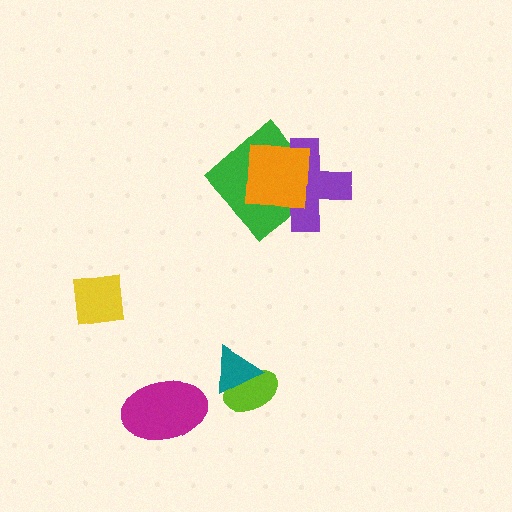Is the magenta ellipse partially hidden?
No, no other shape covers it.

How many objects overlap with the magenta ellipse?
0 objects overlap with the magenta ellipse.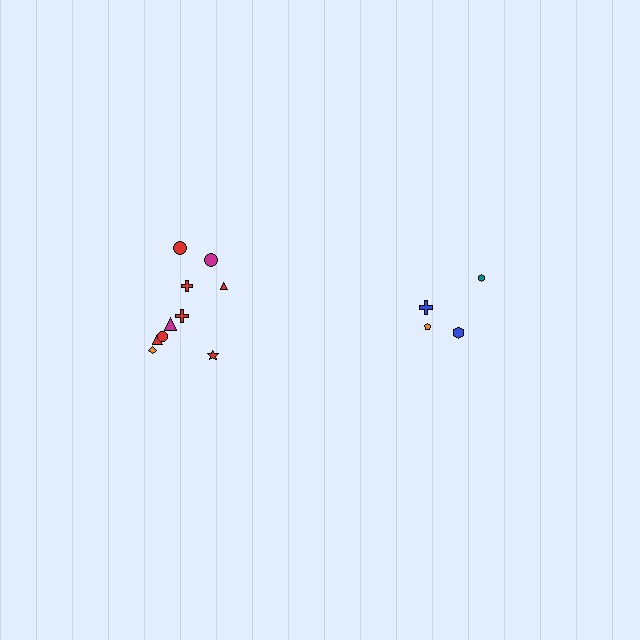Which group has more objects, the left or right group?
The left group.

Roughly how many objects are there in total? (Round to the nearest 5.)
Roughly 15 objects in total.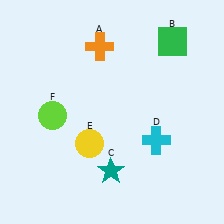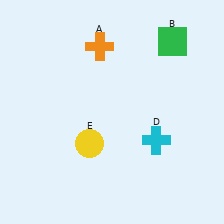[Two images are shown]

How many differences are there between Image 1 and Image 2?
There are 2 differences between the two images.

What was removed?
The lime circle (F), the teal star (C) were removed in Image 2.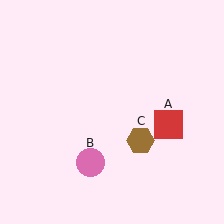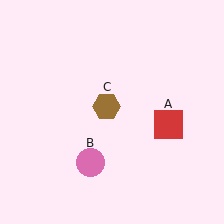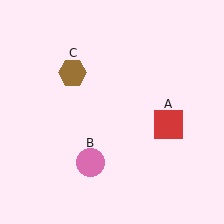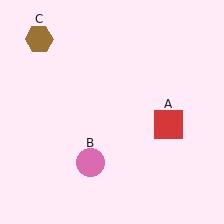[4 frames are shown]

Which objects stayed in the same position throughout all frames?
Red square (object A) and pink circle (object B) remained stationary.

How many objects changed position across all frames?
1 object changed position: brown hexagon (object C).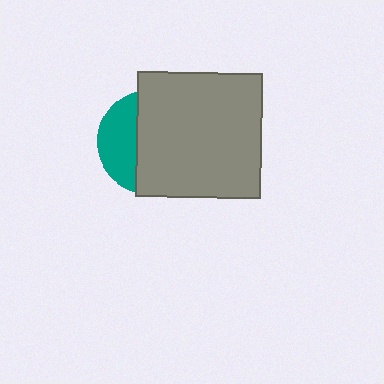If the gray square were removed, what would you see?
You would see the complete teal circle.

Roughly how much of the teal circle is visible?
A small part of it is visible (roughly 35%).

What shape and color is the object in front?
The object in front is a gray square.